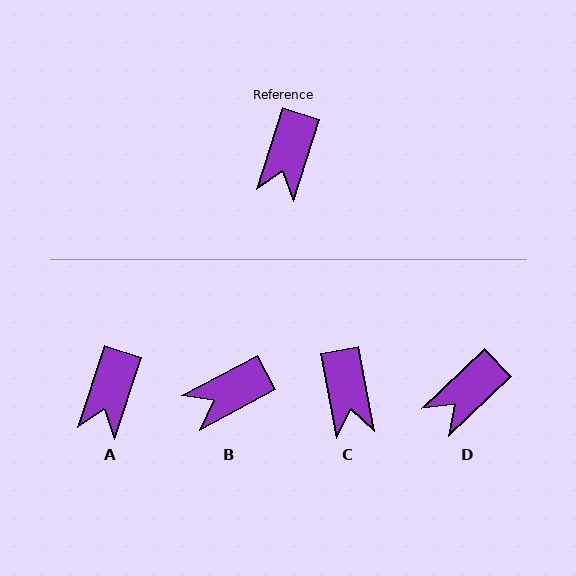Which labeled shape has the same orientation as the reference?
A.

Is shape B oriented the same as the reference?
No, it is off by about 44 degrees.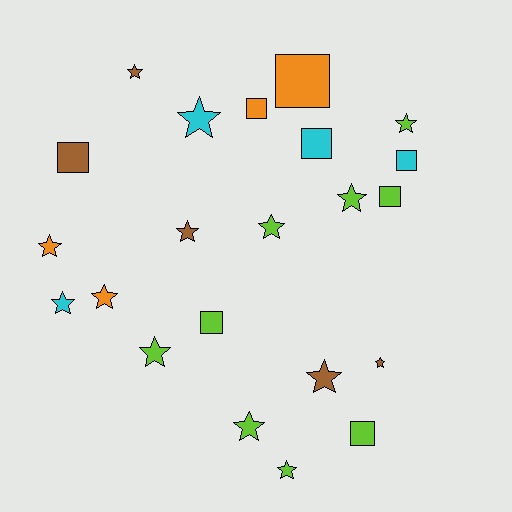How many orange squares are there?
There are 2 orange squares.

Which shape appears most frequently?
Star, with 14 objects.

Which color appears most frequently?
Lime, with 9 objects.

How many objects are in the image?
There are 22 objects.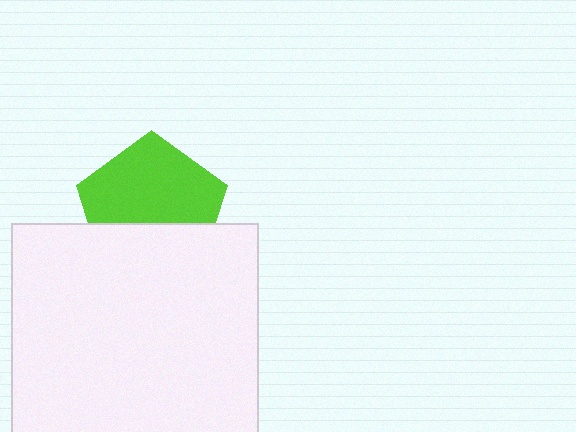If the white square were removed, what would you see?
You would see the complete lime pentagon.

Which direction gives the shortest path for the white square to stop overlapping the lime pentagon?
Moving down gives the shortest separation.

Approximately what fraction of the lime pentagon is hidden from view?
Roughly 38% of the lime pentagon is hidden behind the white square.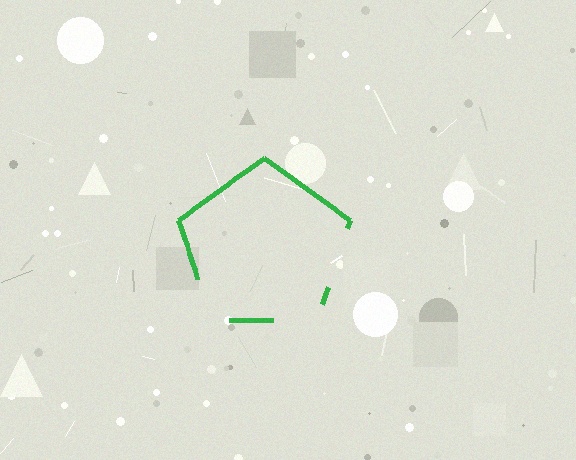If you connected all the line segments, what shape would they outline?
They would outline a pentagon.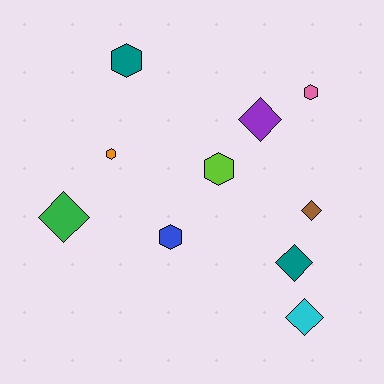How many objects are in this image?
There are 10 objects.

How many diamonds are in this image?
There are 5 diamonds.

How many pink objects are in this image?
There is 1 pink object.